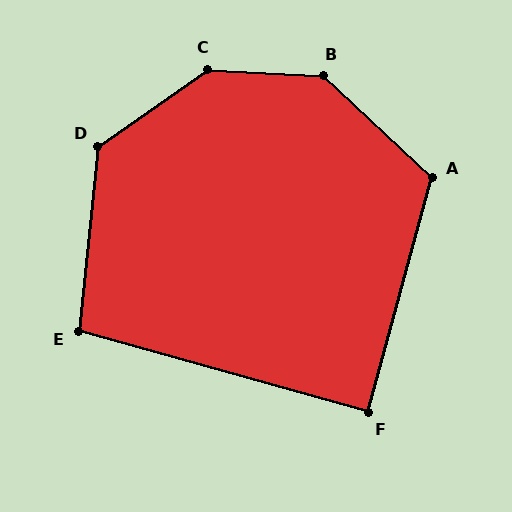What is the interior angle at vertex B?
Approximately 140 degrees (obtuse).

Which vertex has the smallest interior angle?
F, at approximately 90 degrees.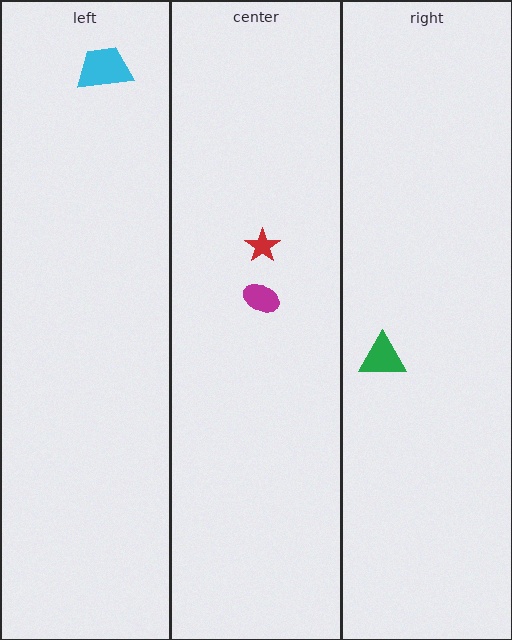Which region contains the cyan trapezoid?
The left region.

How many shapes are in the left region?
1.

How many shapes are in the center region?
2.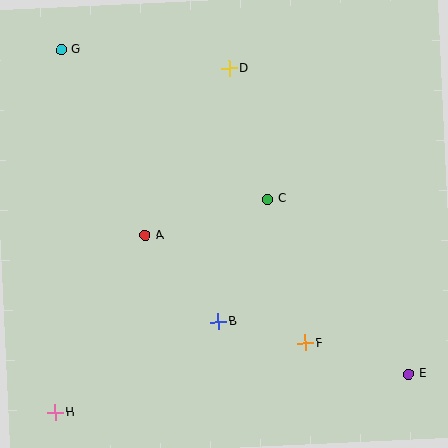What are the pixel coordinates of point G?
Point G is at (61, 50).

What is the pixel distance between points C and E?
The distance between C and E is 224 pixels.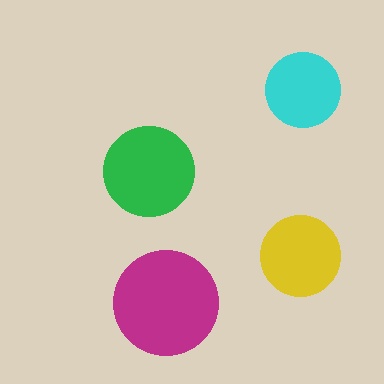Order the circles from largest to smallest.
the magenta one, the green one, the yellow one, the cyan one.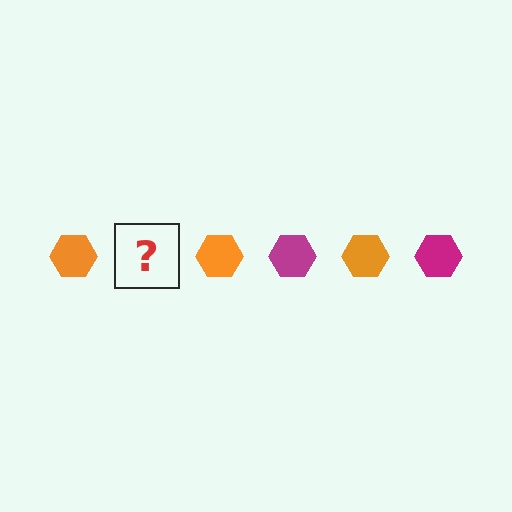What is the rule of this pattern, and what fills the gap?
The rule is that the pattern cycles through orange, magenta hexagons. The gap should be filled with a magenta hexagon.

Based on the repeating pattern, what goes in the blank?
The blank should be a magenta hexagon.